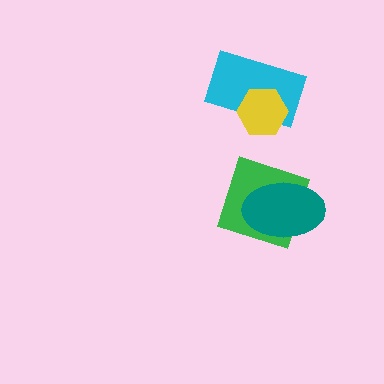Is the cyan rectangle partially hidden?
Yes, it is partially covered by another shape.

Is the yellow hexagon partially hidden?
No, no other shape covers it.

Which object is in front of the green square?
The teal ellipse is in front of the green square.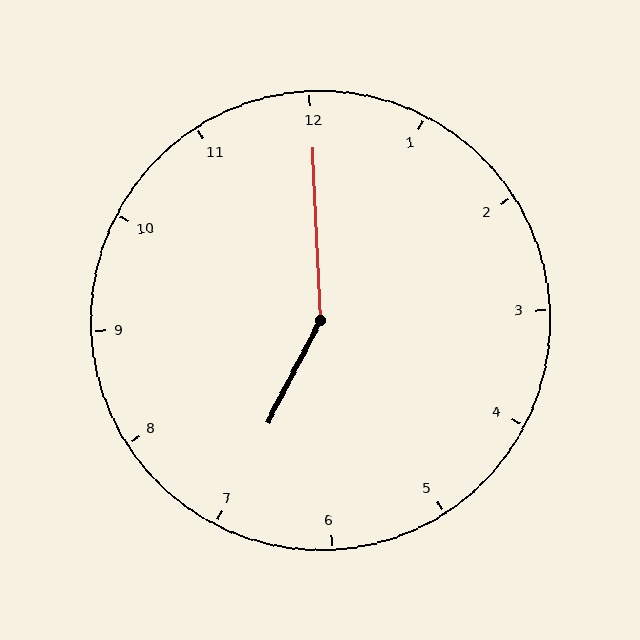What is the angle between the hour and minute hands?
Approximately 150 degrees.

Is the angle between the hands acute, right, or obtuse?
It is obtuse.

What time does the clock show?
7:00.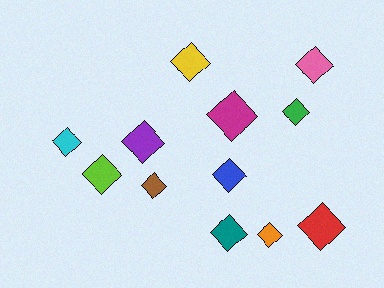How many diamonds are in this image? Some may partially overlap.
There are 12 diamonds.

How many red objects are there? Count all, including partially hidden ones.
There is 1 red object.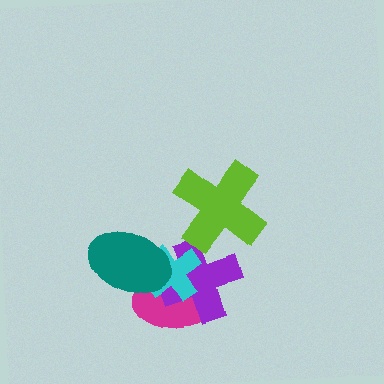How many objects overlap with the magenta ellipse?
3 objects overlap with the magenta ellipse.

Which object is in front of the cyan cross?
The teal ellipse is in front of the cyan cross.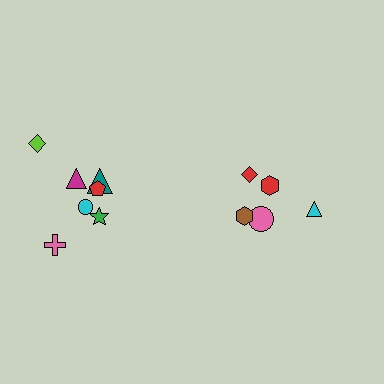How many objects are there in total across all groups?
There are 12 objects.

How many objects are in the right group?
There are 5 objects.